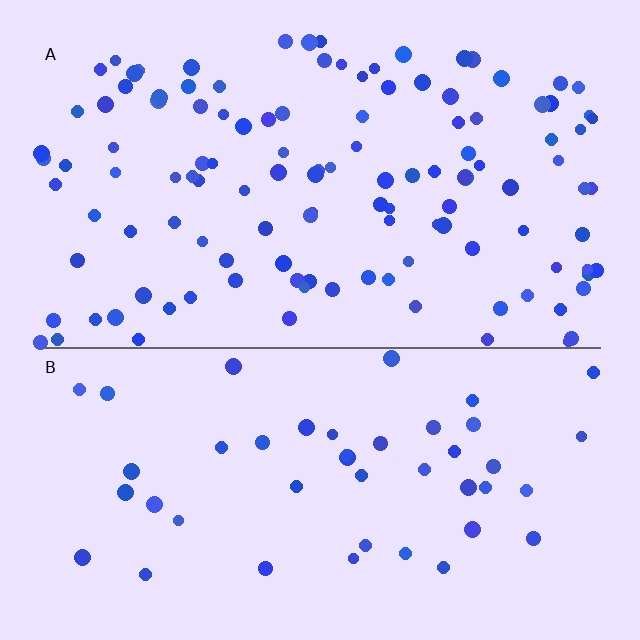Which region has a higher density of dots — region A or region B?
A (the top).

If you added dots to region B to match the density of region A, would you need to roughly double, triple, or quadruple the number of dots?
Approximately triple.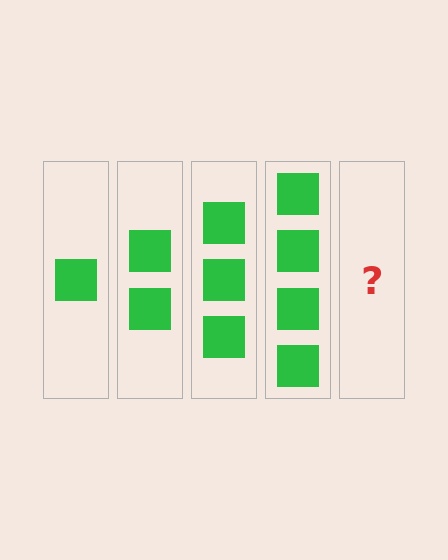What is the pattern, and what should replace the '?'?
The pattern is that each step adds one more square. The '?' should be 5 squares.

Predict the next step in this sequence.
The next step is 5 squares.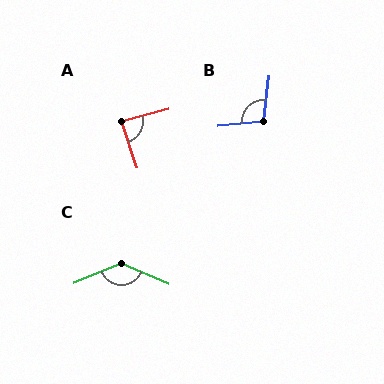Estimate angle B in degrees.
Approximately 103 degrees.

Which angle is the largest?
C, at approximately 135 degrees.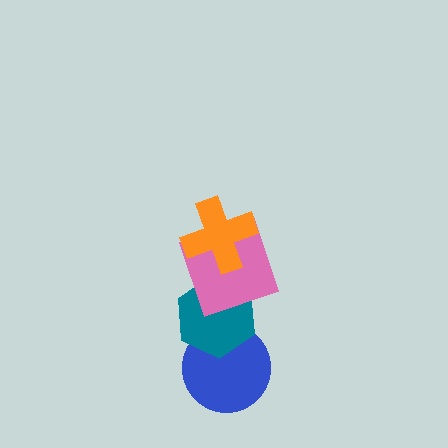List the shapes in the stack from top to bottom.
From top to bottom: the orange cross, the pink square, the teal hexagon, the blue circle.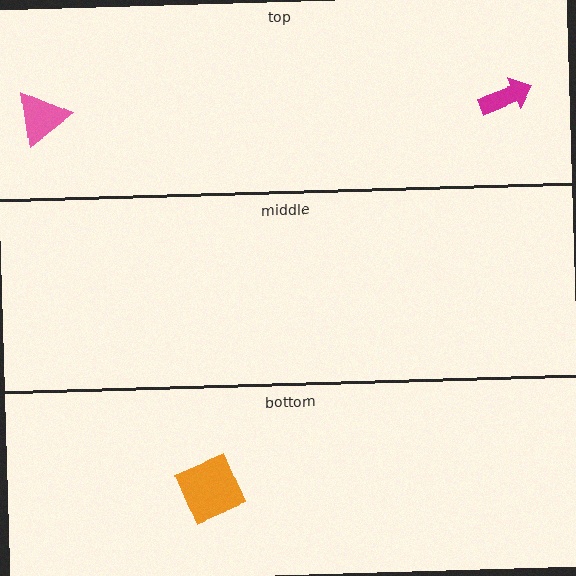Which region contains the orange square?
The bottom region.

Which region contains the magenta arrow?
The top region.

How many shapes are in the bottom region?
1.